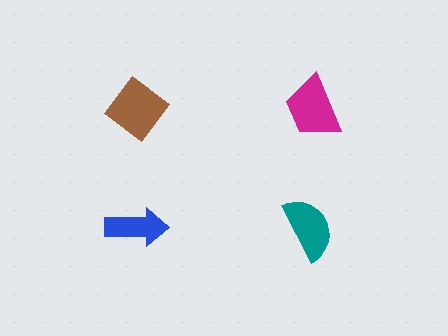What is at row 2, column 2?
A teal semicircle.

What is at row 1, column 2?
A magenta trapezoid.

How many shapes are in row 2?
2 shapes.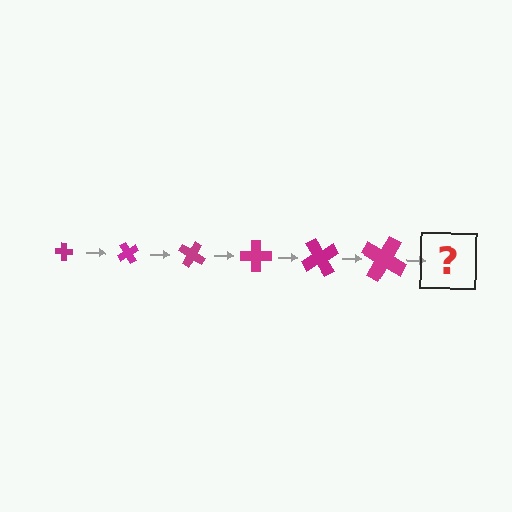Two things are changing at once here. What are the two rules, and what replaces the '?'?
The two rules are that the cross grows larger each step and it rotates 60 degrees each step. The '?' should be a cross, larger than the previous one and rotated 360 degrees from the start.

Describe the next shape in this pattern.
It should be a cross, larger than the previous one and rotated 360 degrees from the start.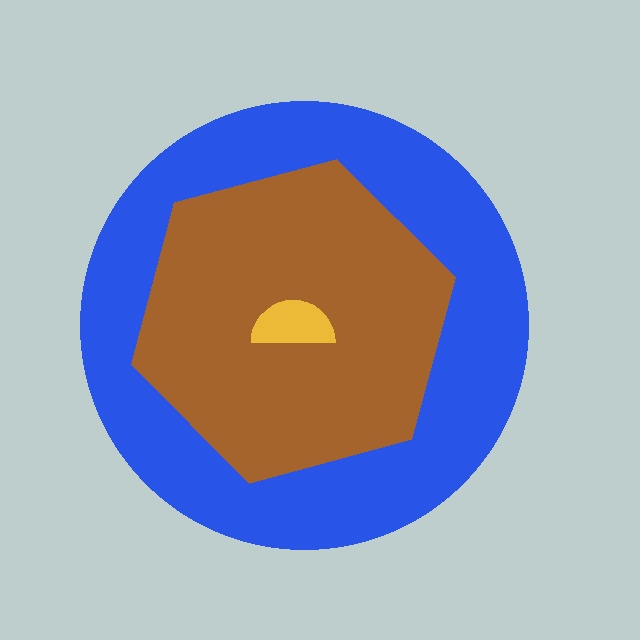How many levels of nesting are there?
3.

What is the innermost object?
The yellow semicircle.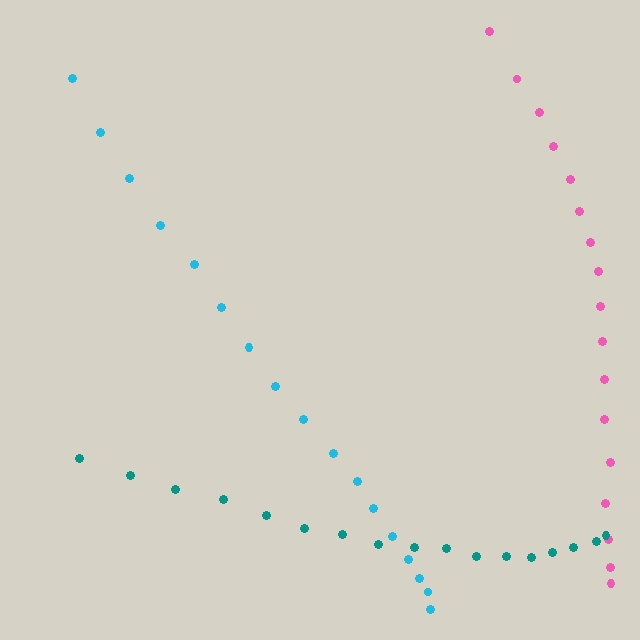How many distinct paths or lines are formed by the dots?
There are 3 distinct paths.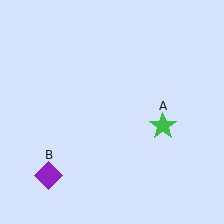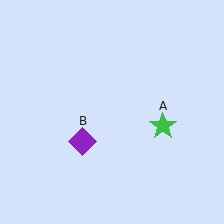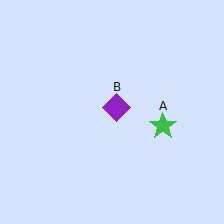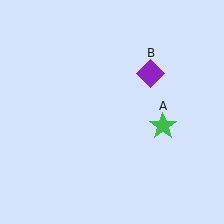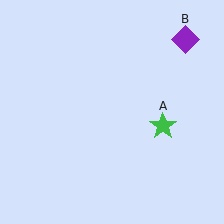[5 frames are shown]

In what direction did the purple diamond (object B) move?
The purple diamond (object B) moved up and to the right.